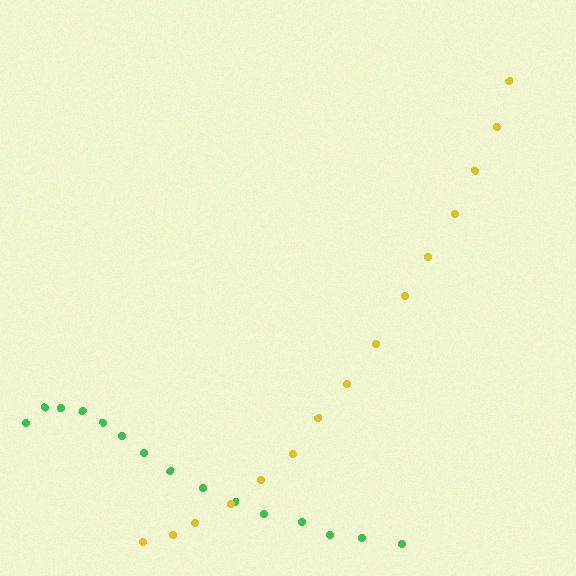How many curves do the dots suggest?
There are 2 distinct paths.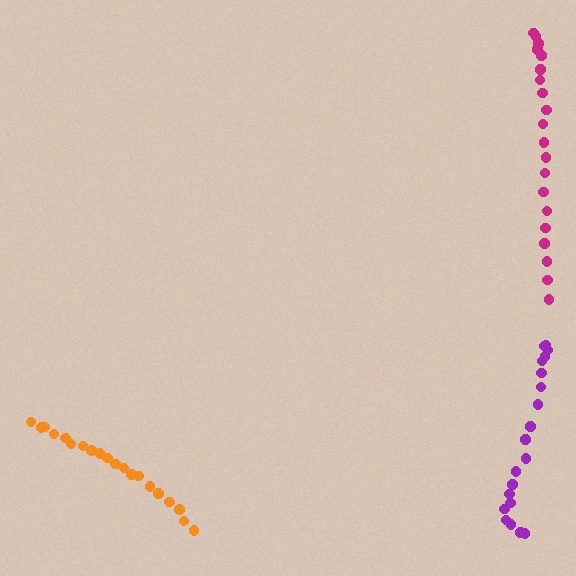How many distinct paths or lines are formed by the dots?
There are 3 distinct paths.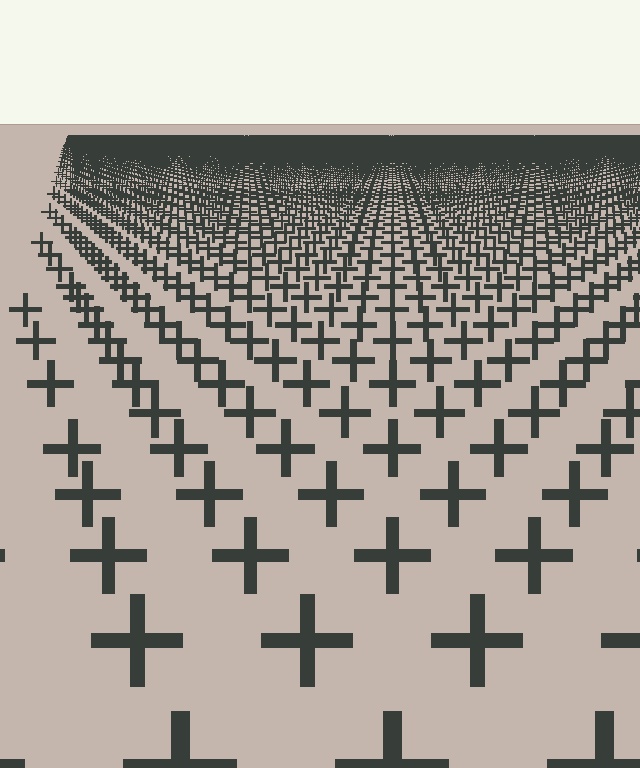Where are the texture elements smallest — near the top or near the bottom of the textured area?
Near the top.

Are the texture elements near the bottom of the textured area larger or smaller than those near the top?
Larger. Near the bottom, elements are closer to the viewer and appear at a bigger on-screen size.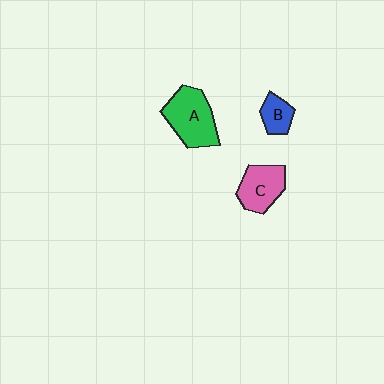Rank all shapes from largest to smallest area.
From largest to smallest: A (green), C (pink), B (blue).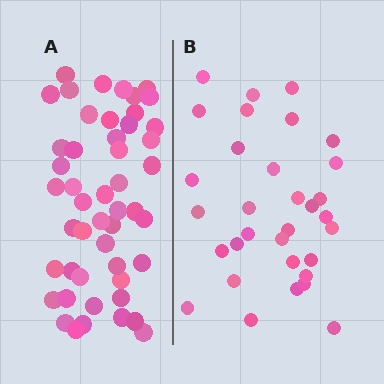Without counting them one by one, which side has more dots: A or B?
Region A (the left region) has more dots.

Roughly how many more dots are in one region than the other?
Region A has approximately 15 more dots than region B.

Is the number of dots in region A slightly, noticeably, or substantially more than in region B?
Region A has substantially more. The ratio is roughly 1.5 to 1.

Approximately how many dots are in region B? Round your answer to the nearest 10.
About 30 dots. (The exact count is 32, which rounds to 30.)